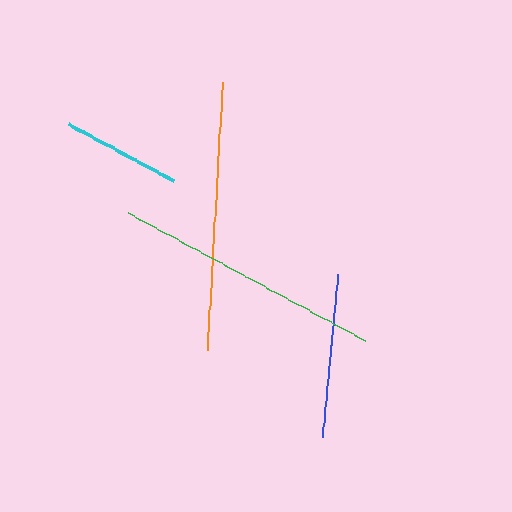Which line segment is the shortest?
The cyan line is the shortest at approximately 120 pixels.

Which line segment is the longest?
The green line is the longest at approximately 269 pixels.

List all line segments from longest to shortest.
From longest to shortest: green, orange, blue, cyan.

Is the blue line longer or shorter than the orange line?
The orange line is longer than the blue line.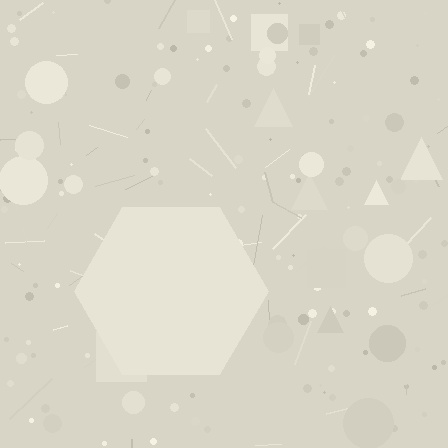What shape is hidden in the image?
A hexagon is hidden in the image.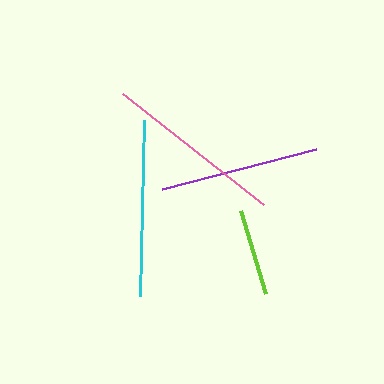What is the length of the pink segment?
The pink segment is approximately 180 pixels long.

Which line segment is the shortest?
The lime line is the shortest at approximately 86 pixels.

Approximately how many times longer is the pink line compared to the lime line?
The pink line is approximately 2.1 times the length of the lime line.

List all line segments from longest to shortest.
From longest to shortest: pink, cyan, purple, lime.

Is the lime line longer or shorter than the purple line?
The purple line is longer than the lime line.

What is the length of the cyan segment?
The cyan segment is approximately 176 pixels long.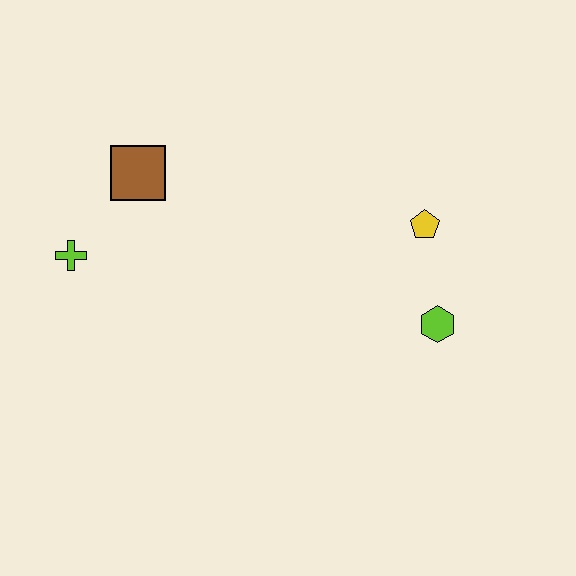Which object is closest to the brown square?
The lime cross is closest to the brown square.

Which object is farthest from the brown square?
The lime hexagon is farthest from the brown square.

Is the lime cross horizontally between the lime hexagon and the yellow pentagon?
No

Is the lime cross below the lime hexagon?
No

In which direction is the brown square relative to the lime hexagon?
The brown square is to the left of the lime hexagon.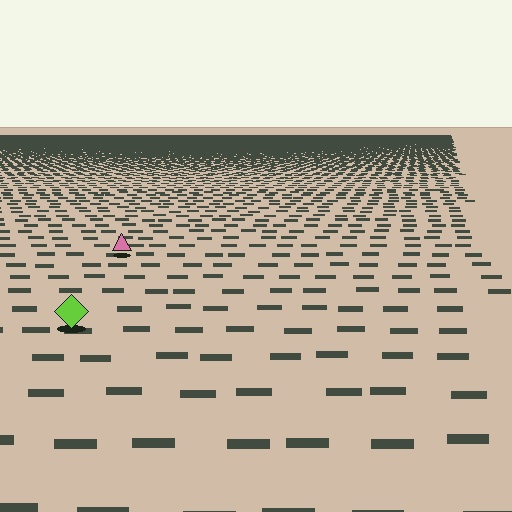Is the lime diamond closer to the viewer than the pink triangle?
Yes. The lime diamond is closer — you can tell from the texture gradient: the ground texture is coarser near it.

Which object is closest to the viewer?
The lime diamond is closest. The texture marks near it are larger and more spread out.